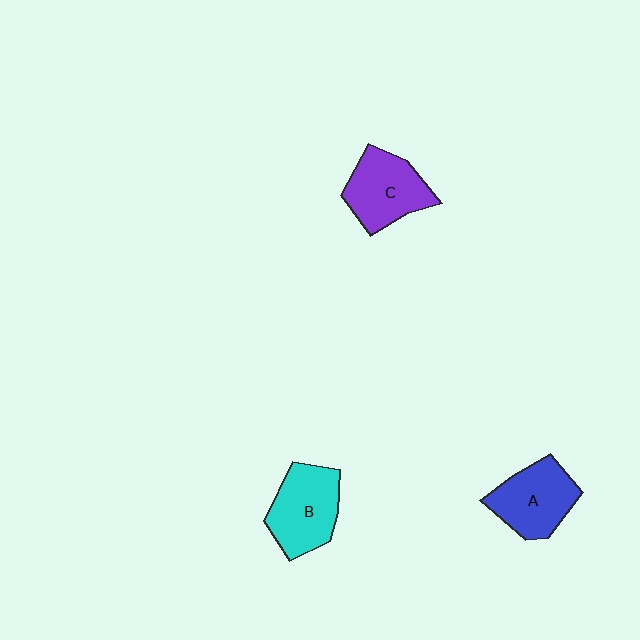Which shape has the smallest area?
Shape C (purple).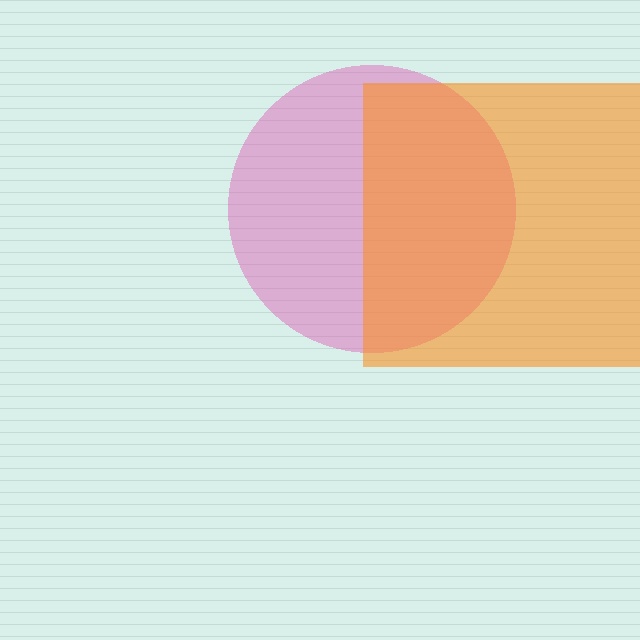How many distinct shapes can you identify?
There are 2 distinct shapes: a pink circle, an orange square.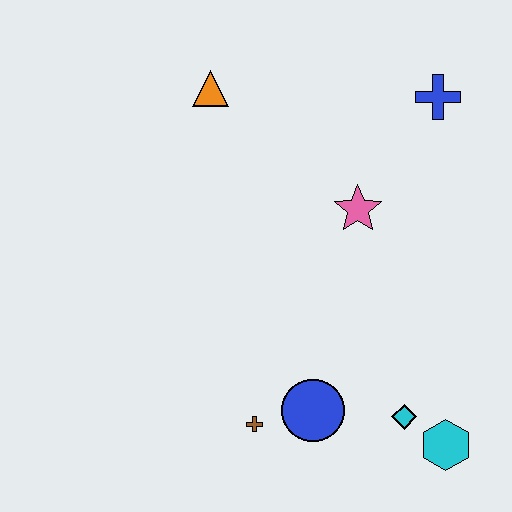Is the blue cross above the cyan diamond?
Yes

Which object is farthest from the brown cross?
The blue cross is farthest from the brown cross.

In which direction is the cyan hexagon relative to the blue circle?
The cyan hexagon is to the right of the blue circle.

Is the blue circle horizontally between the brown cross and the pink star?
Yes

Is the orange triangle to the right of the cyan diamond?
No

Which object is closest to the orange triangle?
The pink star is closest to the orange triangle.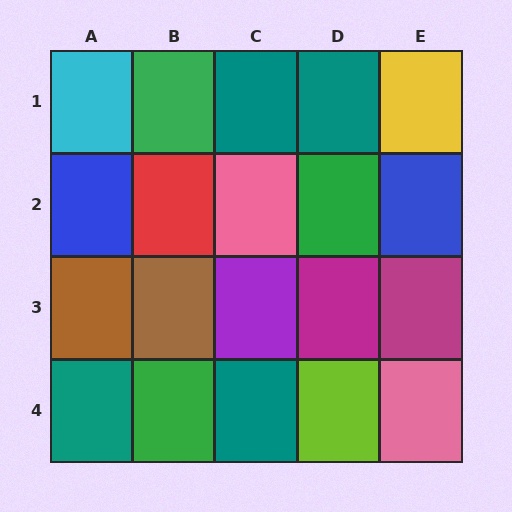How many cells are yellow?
1 cell is yellow.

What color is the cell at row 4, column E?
Pink.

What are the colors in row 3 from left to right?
Brown, brown, purple, magenta, magenta.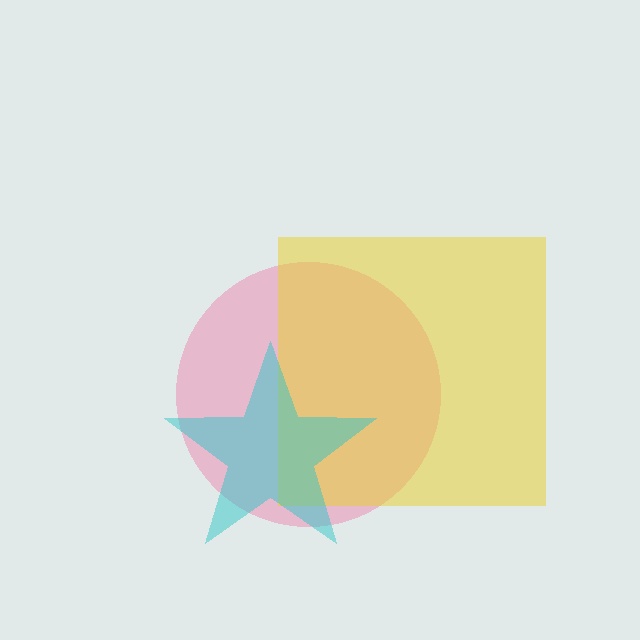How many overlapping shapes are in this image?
There are 3 overlapping shapes in the image.